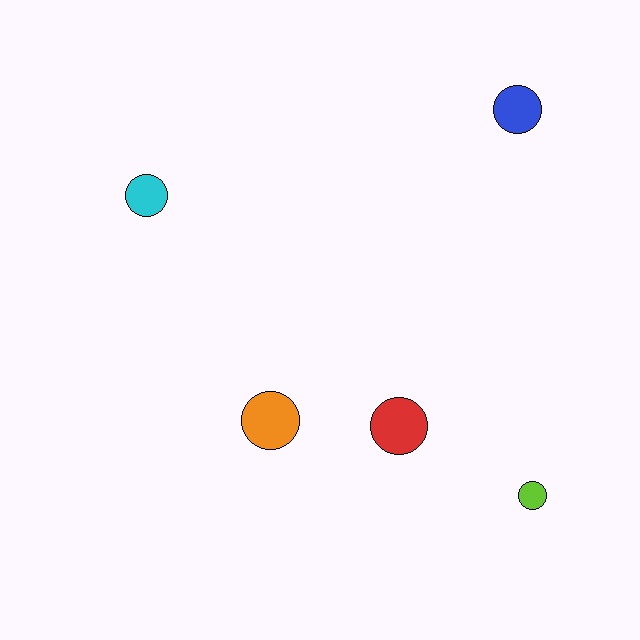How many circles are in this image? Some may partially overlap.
There are 5 circles.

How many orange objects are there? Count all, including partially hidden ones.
There is 1 orange object.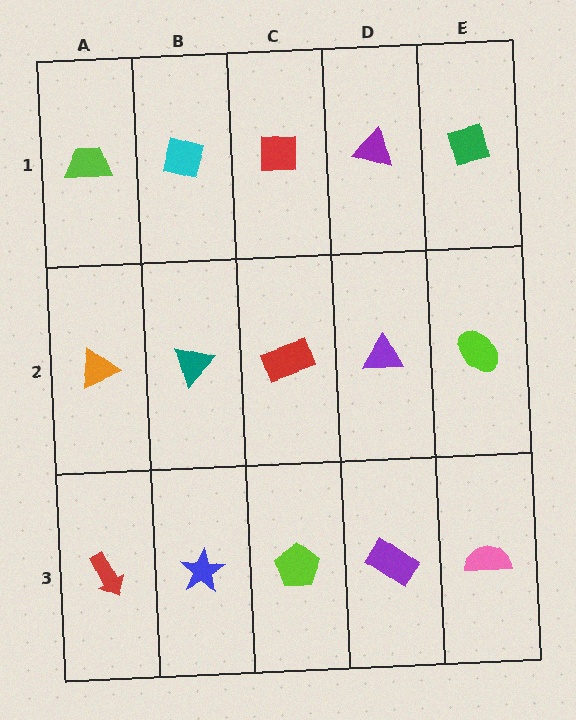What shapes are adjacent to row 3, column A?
An orange triangle (row 2, column A), a blue star (row 3, column B).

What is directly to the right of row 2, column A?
A teal triangle.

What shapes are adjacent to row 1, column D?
A purple triangle (row 2, column D), a red square (row 1, column C), a green square (row 1, column E).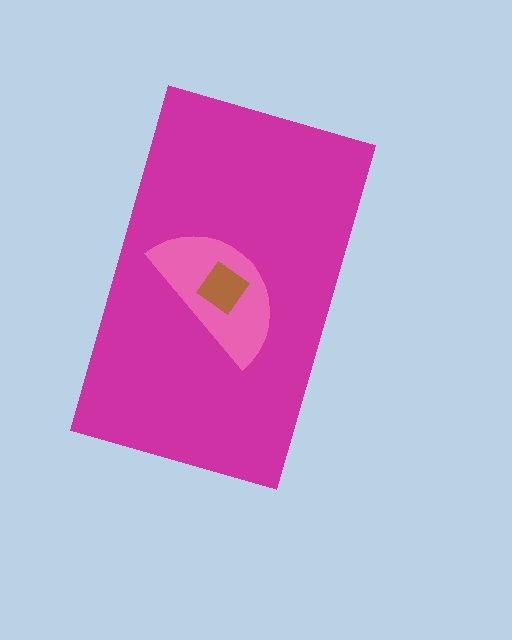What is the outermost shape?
The magenta rectangle.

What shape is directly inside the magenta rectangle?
The pink semicircle.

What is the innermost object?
The brown diamond.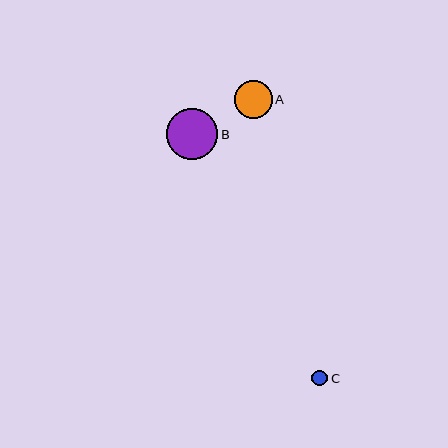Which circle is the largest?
Circle B is the largest with a size of approximately 51 pixels.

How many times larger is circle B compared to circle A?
Circle B is approximately 1.4 times the size of circle A.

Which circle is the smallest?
Circle C is the smallest with a size of approximately 16 pixels.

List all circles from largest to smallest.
From largest to smallest: B, A, C.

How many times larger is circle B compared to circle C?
Circle B is approximately 3.2 times the size of circle C.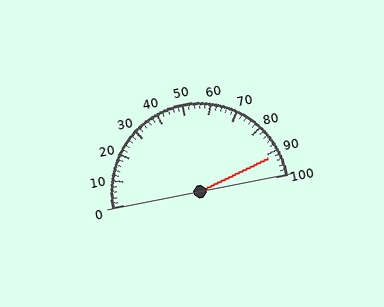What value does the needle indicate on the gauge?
The needle indicates approximately 92.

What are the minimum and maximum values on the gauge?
The gauge ranges from 0 to 100.